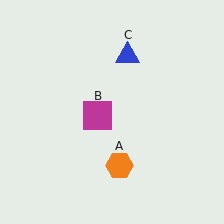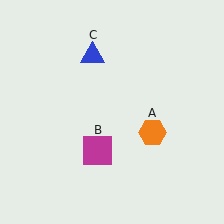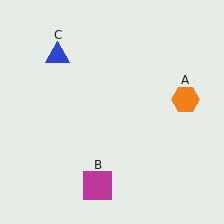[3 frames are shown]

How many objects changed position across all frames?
3 objects changed position: orange hexagon (object A), magenta square (object B), blue triangle (object C).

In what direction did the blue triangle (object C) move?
The blue triangle (object C) moved left.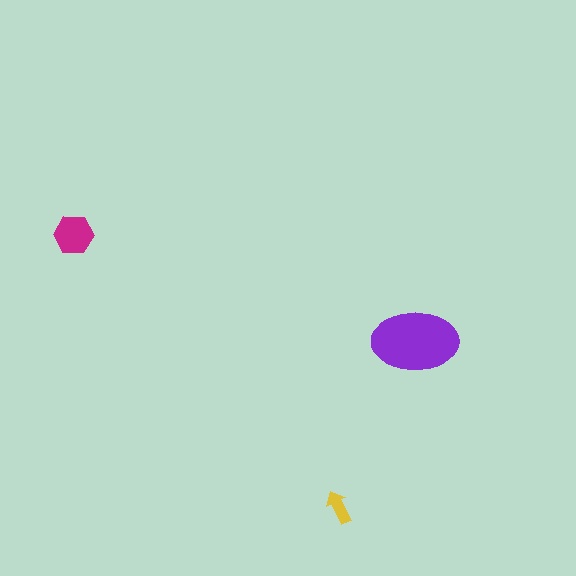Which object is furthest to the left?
The magenta hexagon is leftmost.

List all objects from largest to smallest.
The purple ellipse, the magenta hexagon, the yellow arrow.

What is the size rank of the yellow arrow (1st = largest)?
3rd.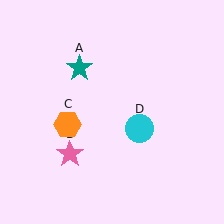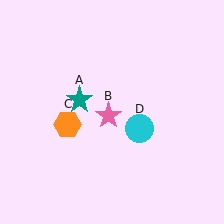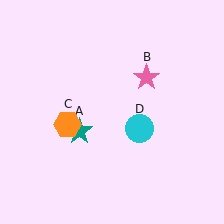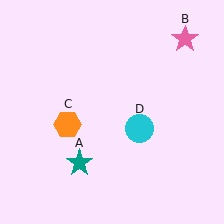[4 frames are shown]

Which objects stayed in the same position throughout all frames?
Orange hexagon (object C) and cyan circle (object D) remained stationary.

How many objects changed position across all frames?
2 objects changed position: teal star (object A), pink star (object B).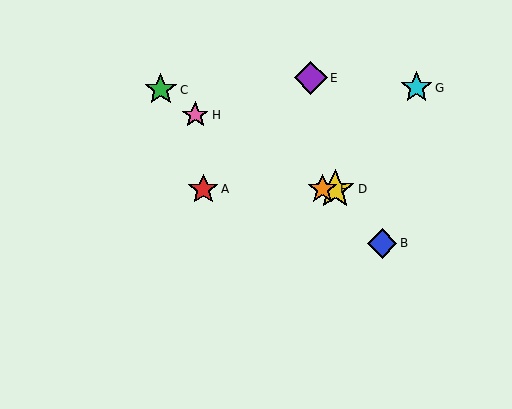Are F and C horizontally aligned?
No, F is at y≈189 and C is at y≈90.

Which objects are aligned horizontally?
Objects A, D, F are aligned horizontally.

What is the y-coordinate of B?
Object B is at y≈243.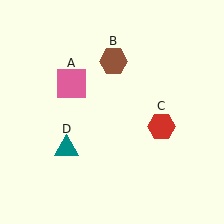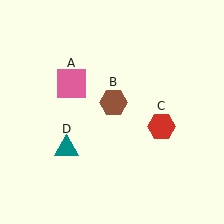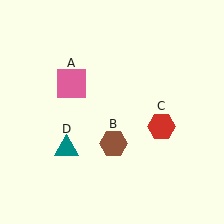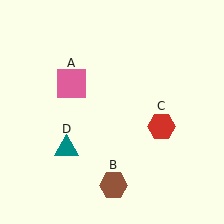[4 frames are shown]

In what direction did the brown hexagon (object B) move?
The brown hexagon (object B) moved down.